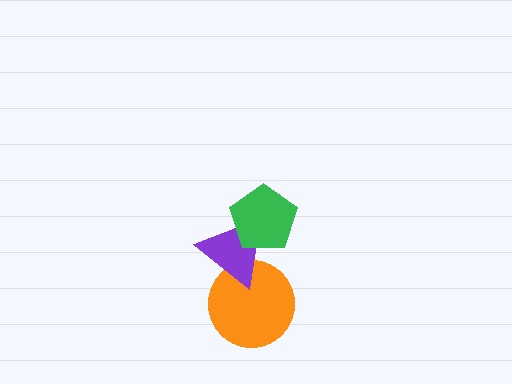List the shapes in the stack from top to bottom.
From top to bottom: the green pentagon, the purple triangle, the orange circle.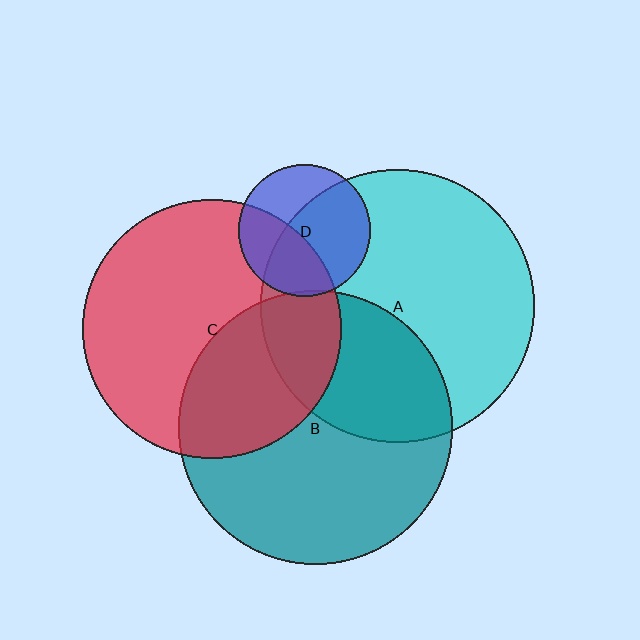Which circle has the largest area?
Circle B (teal).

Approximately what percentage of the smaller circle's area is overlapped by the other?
Approximately 35%.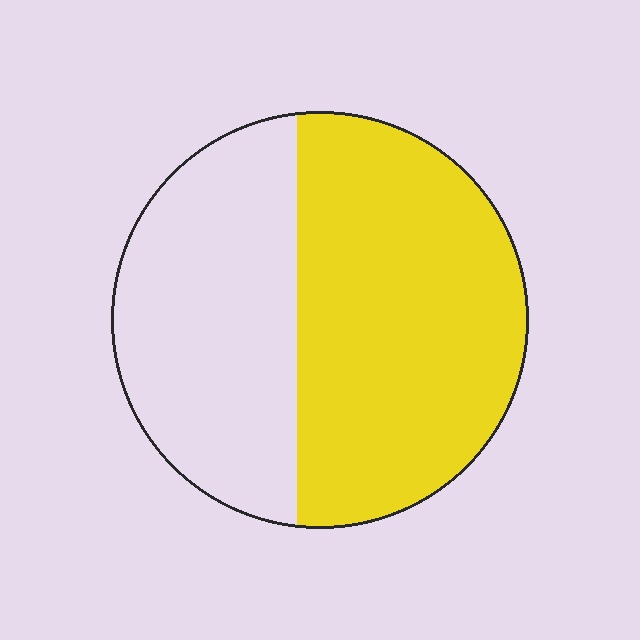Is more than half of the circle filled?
Yes.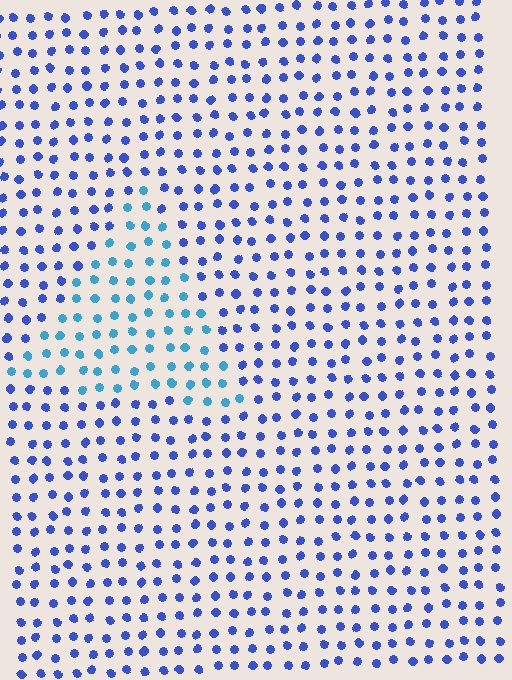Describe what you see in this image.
The image is filled with small blue elements in a uniform arrangement. A triangle-shaped region is visible where the elements are tinted to a slightly different hue, forming a subtle color boundary.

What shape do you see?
I see a triangle.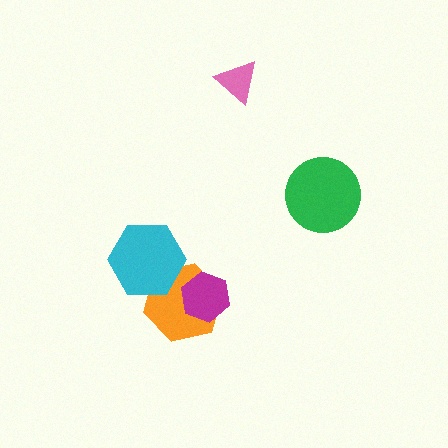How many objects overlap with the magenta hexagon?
1 object overlaps with the magenta hexagon.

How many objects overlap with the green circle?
0 objects overlap with the green circle.